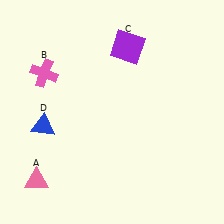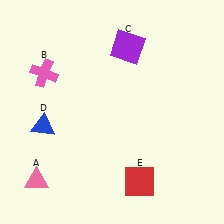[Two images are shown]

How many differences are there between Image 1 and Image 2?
There is 1 difference between the two images.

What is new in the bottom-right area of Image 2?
A red square (E) was added in the bottom-right area of Image 2.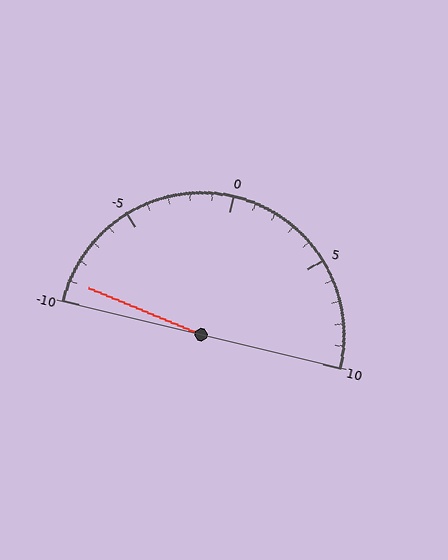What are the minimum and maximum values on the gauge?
The gauge ranges from -10 to 10.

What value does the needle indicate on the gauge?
The needle indicates approximately -9.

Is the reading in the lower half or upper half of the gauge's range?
The reading is in the lower half of the range (-10 to 10).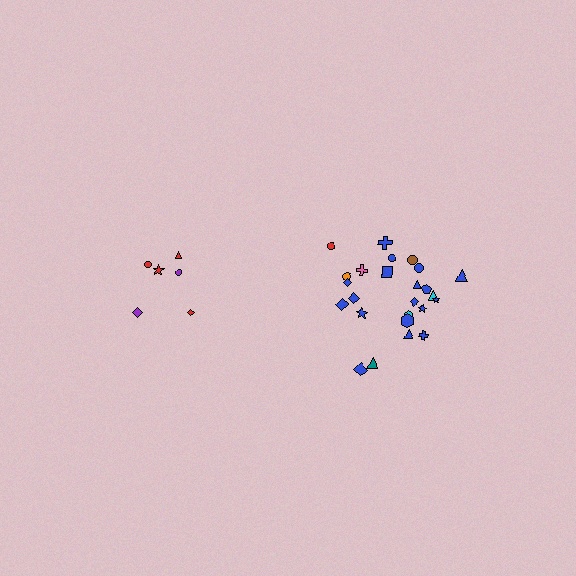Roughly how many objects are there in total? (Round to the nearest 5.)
Roughly 30 objects in total.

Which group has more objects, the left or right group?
The right group.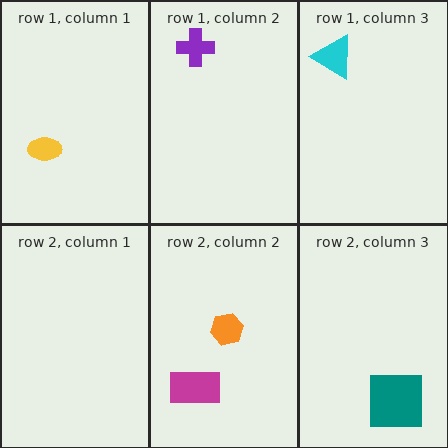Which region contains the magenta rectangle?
The row 2, column 2 region.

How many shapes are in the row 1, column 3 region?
1.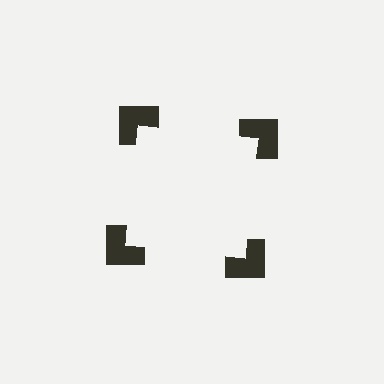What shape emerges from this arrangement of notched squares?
An illusory square — its edges are inferred from the aligned wedge cuts in the notched squares, not physically drawn.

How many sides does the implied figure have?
4 sides.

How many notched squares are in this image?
There are 4 — one at each vertex of the illusory square.